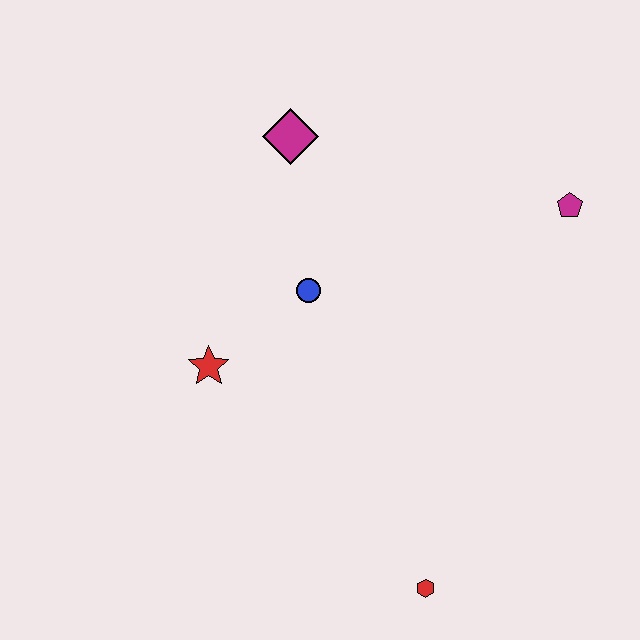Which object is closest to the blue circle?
The red star is closest to the blue circle.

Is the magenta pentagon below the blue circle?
No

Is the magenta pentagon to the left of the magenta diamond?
No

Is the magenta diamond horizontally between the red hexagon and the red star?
Yes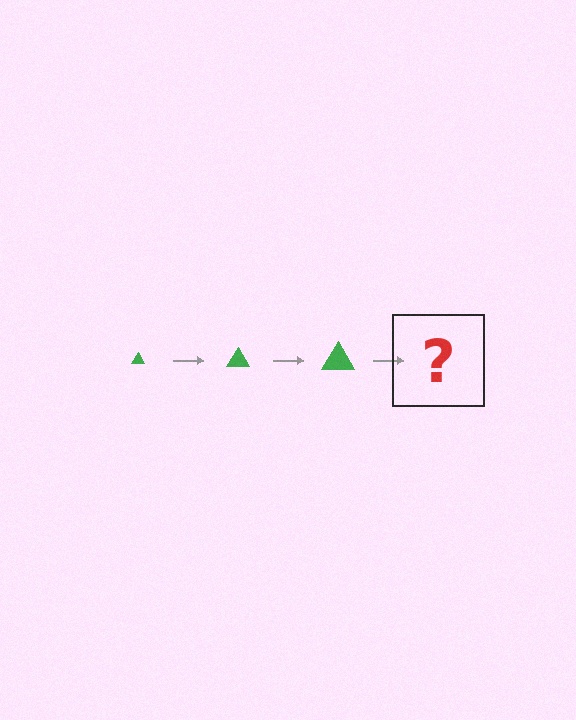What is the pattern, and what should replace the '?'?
The pattern is that the triangle gets progressively larger each step. The '?' should be a green triangle, larger than the previous one.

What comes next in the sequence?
The next element should be a green triangle, larger than the previous one.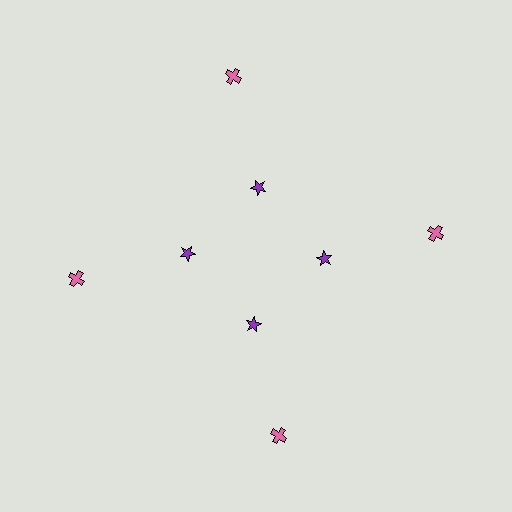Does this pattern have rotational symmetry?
Yes, this pattern has 4-fold rotational symmetry. It looks the same after rotating 90 degrees around the center.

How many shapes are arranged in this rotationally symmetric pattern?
There are 8 shapes, arranged in 4 groups of 2.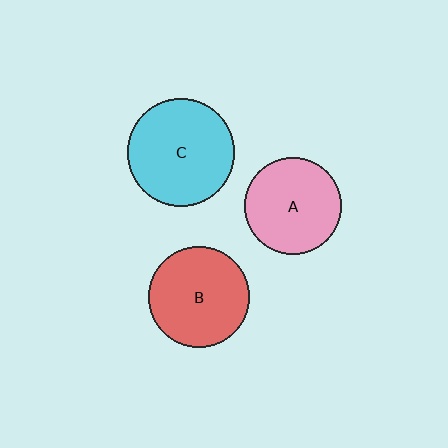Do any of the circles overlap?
No, none of the circles overlap.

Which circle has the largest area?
Circle C (cyan).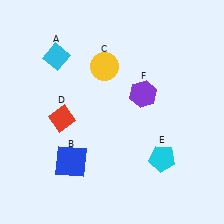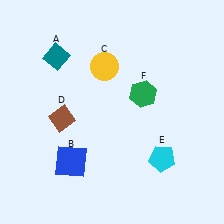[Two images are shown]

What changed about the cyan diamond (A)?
In Image 1, A is cyan. In Image 2, it changed to teal.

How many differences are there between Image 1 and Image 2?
There are 3 differences between the two images.